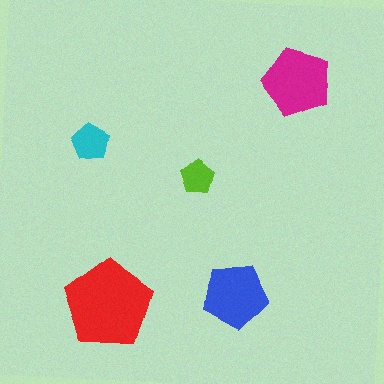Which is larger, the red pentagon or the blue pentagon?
The red one.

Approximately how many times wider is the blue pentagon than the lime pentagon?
About 2 times wider.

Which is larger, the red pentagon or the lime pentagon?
The red one.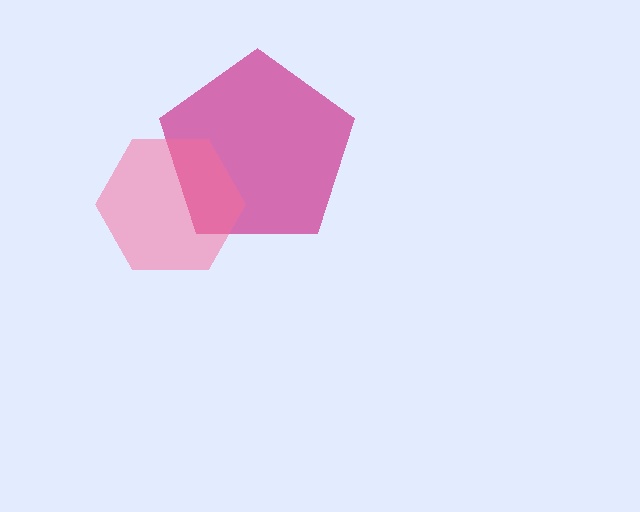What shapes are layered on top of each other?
The layered shapes are: a magenta pentagon, a pink hexagon.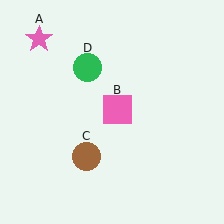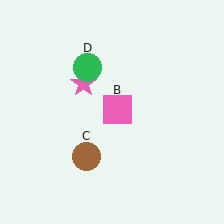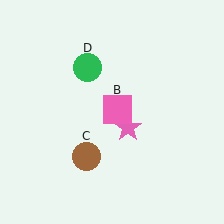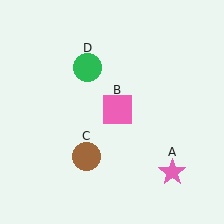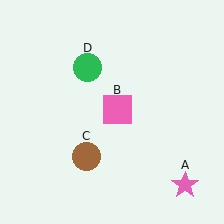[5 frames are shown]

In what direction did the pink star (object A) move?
The pink star (object A) moved down and to the right.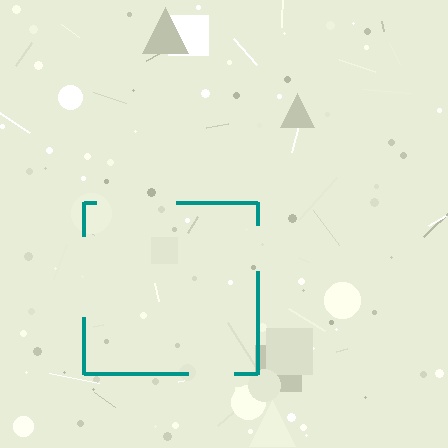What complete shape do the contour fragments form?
The contour fragments form a square.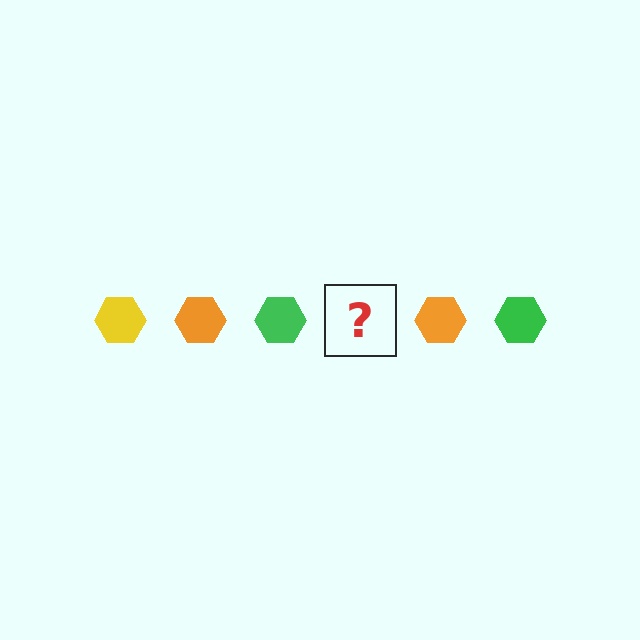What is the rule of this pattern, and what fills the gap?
The rule is that the pattern cycles through yellow, orange, green hexagons. The gap should be filled with a yellow hexagon.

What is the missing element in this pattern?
The missing element is a yellow hexagon.